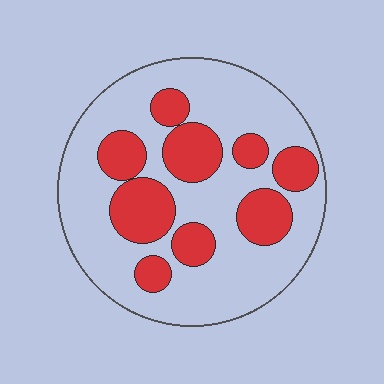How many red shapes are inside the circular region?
9.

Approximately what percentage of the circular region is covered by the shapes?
Approximately 30%.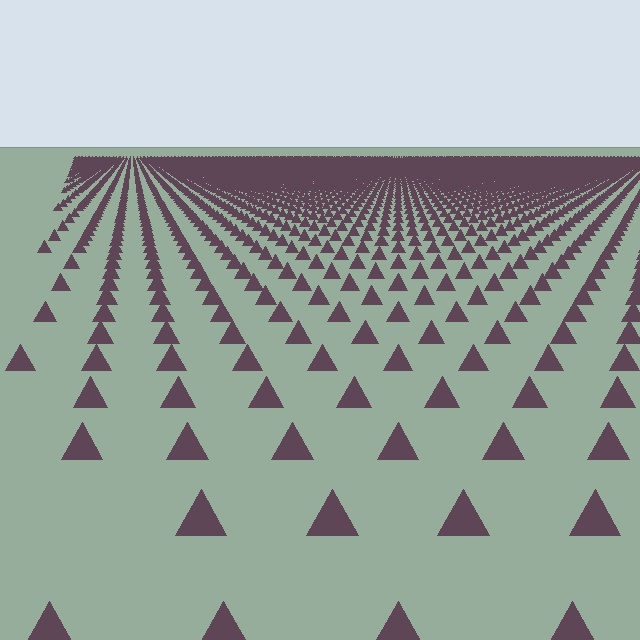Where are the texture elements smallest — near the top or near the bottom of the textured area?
Near the top.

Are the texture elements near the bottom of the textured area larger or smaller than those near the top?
Larger. Near the bottom, elements are closer to the viewer and appear at a bigger on-screen size.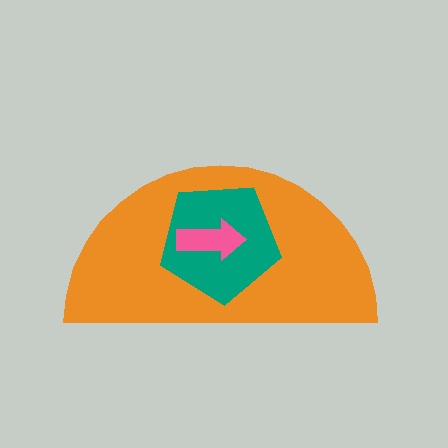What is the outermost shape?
The orange semicircle.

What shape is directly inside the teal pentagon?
The pink arrow.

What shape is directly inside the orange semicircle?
The teal pentagon.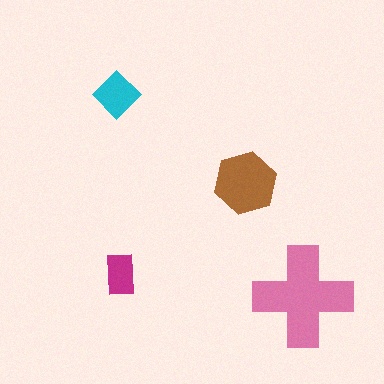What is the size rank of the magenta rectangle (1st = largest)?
4th.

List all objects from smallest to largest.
The magenta rectangle, the cyan diamond, the brown hexagon, the pink cross.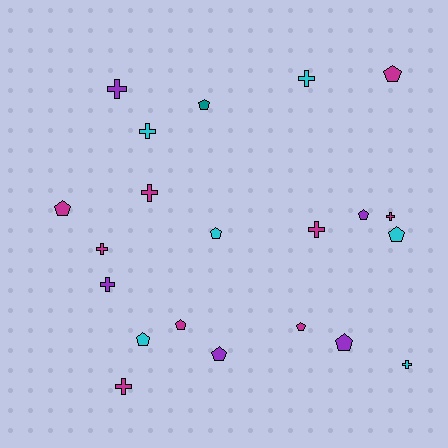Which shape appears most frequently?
Pentagon, with 11 objects.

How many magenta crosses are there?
There are 5 magenta crosses.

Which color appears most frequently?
Magenta, with 9 objects.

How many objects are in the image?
There are 21 objects.